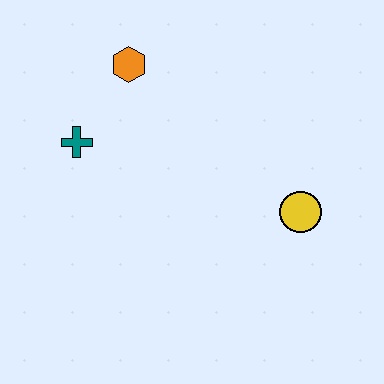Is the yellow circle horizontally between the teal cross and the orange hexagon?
No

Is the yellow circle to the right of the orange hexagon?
Yes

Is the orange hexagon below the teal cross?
No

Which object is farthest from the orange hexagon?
The yellow circle is farthest from the orange hexagon.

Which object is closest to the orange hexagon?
The teal cross is closest to the orange hexagon.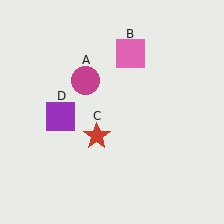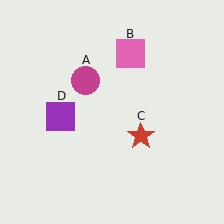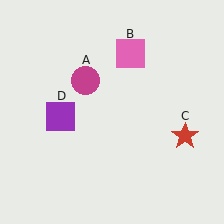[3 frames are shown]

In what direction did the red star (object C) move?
The red star (object C) moved right.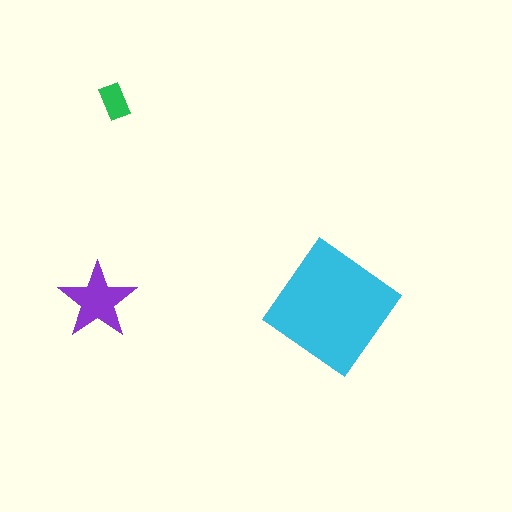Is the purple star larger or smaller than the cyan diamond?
Smaller.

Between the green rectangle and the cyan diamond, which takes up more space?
The cyan diamond.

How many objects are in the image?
There are 3 objects in the image.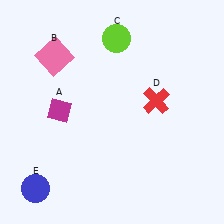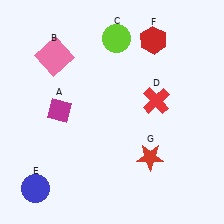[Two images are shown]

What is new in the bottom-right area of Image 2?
A red star (G) was added in the bottom-right area of Image 2.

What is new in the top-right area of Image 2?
A red hexagon (F) was added in the top-right area of Image 2.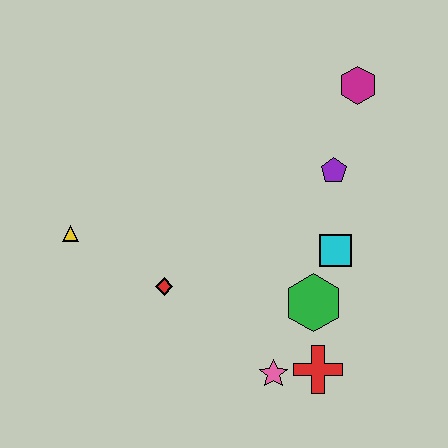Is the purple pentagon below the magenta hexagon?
Yes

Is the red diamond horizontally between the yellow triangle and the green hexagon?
Yes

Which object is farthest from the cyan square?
The yellow triangle is farthest from the cyan square.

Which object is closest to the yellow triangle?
The red diamond is closest to the yellow triangle.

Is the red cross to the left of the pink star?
No